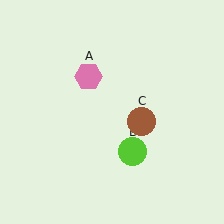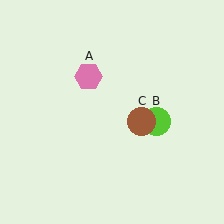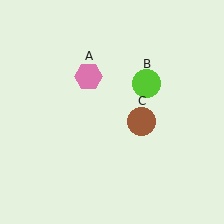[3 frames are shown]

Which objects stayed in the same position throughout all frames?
Pink hexagon (object A) and brown circle (object C) remained stationary.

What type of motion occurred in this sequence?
The lime circle (object B) rotated counterclockwise around the center of the scene.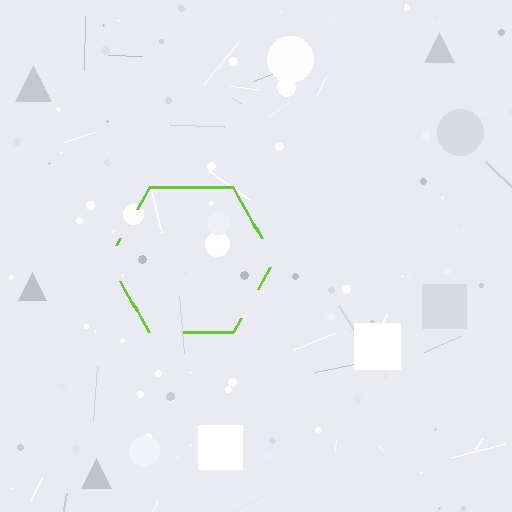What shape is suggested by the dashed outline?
The dashed outline suggests a hexagon.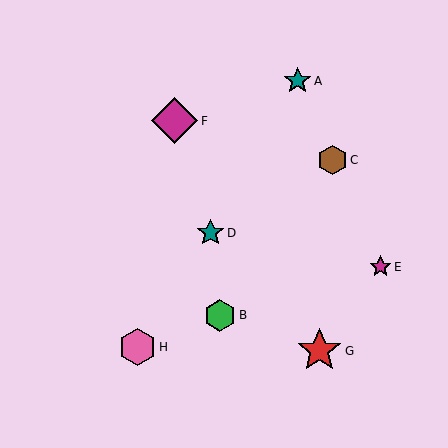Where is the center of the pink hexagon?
The center of the pink hexagon is at (138, 347).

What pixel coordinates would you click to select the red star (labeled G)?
Click at (319, 351) to select the red star G.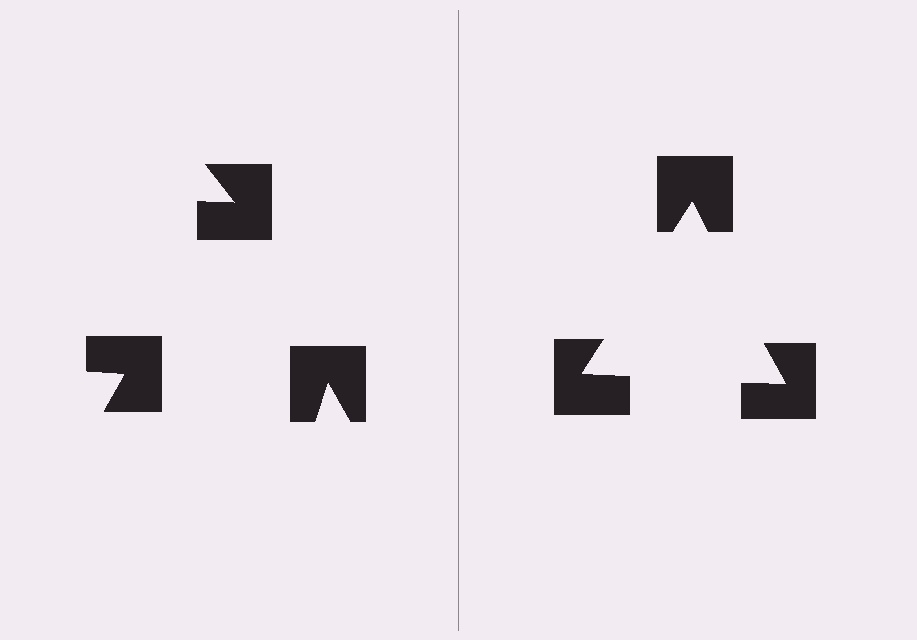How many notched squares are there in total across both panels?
6 — 3 on each side.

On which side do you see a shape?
An illusory triangle appears on the right side. On the left side the wedge cuts are rotated, so no coherent shape forms.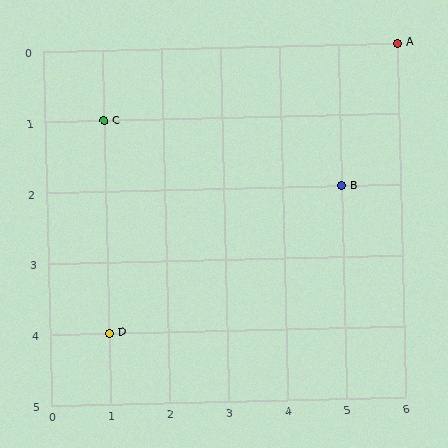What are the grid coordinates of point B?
Point B is at grid coordinates (5, 2).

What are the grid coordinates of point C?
Point C is at grid coordinates (1, 1).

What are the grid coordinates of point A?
Point A is at grid coordinates (6, 0).